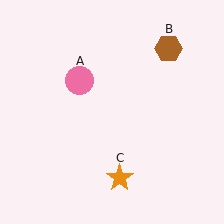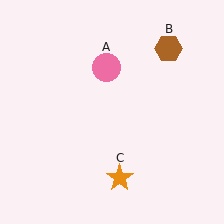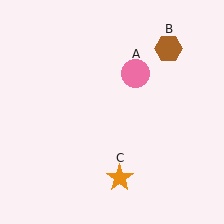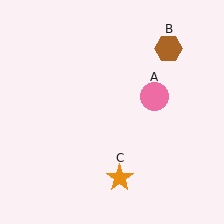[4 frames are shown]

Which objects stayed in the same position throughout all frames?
Brown hexagon (object B) and orange star (object C) remained stationary.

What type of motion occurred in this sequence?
The pink circle (object A) rotated clockwise around the center of the scene.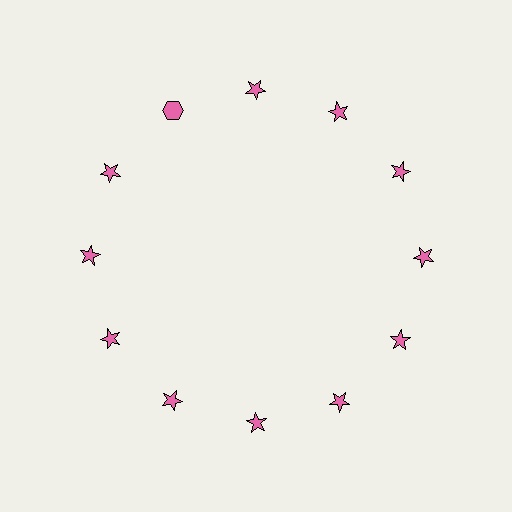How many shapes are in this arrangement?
There are 12 shapes arranged in a ring pattern.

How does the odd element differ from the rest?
It has a different shape: hexagon instead of star.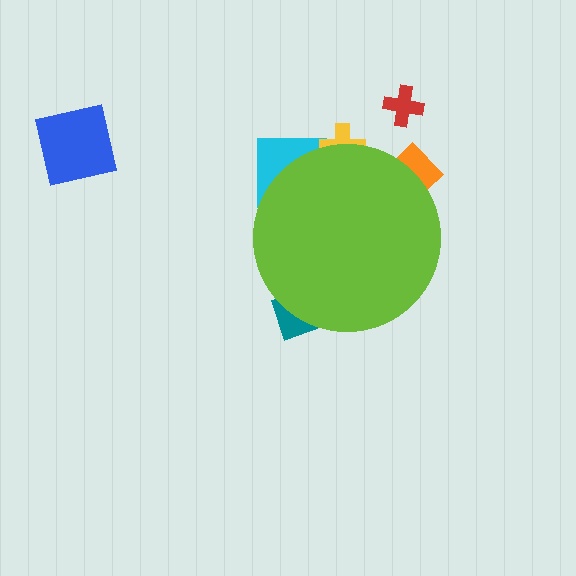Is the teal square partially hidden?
Yes, the teal square is partially hidden behind the lime circle.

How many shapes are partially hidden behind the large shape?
4 shapes are partially hidden.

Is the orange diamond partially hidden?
Yes, the orange diamond is partially hidden behind the lime circle.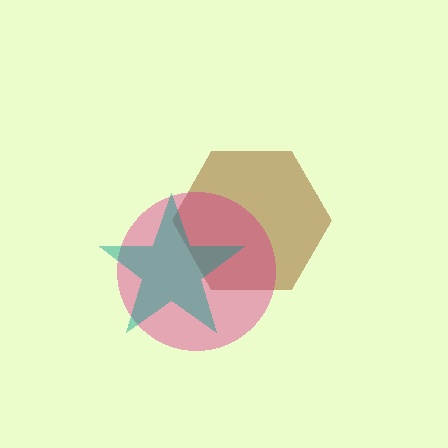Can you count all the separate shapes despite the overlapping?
Yes, there are 3 separate shapes.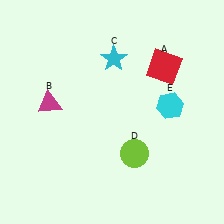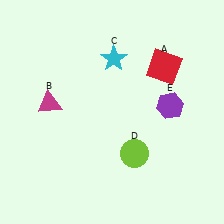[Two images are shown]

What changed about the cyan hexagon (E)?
In Image 1, E is cyan. In Image 2, it changed to purple.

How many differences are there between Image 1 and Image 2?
There is 1 difference between the two images.